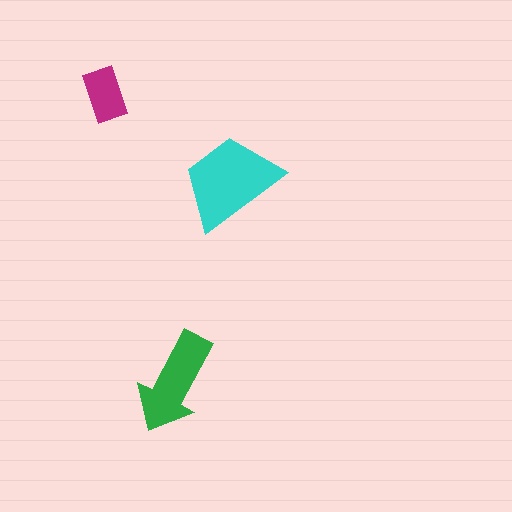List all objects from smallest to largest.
The magenta rectangle, the green arrow, the cyan trapezoid.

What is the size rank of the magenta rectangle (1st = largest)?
3rd.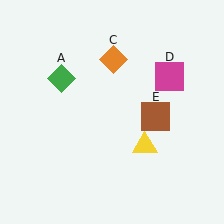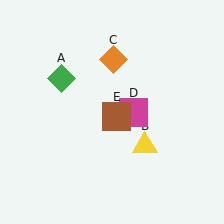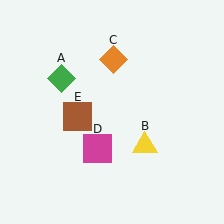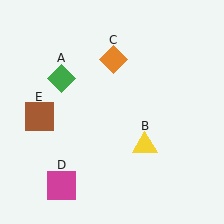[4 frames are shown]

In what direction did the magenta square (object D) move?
The magenta square (object D) moved down and to the left.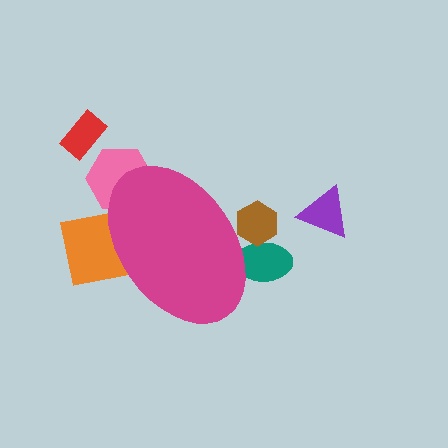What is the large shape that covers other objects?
A magenta ellipse.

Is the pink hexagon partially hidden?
Yes, the pink hexagon is partially hidden behind the magenta ellipse.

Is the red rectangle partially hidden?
No, the red rectangle is fully visible.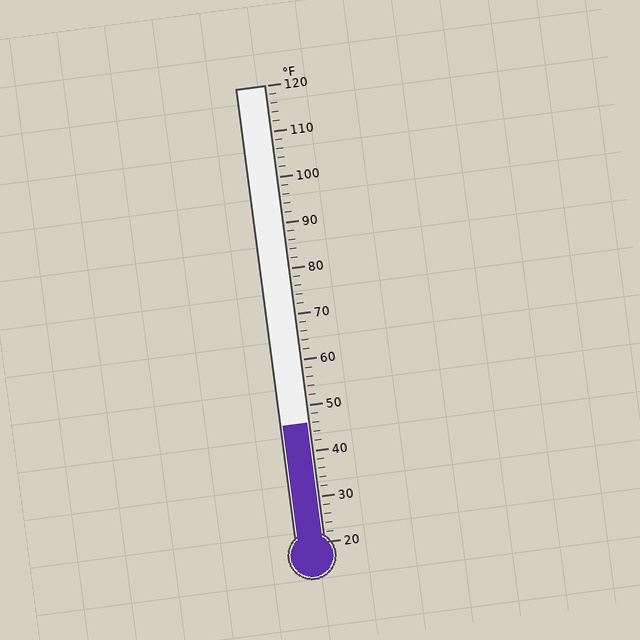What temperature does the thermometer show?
The thermometer shows approximately 46°F.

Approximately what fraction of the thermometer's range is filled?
The thermometer is filled to approximately 25% of its range.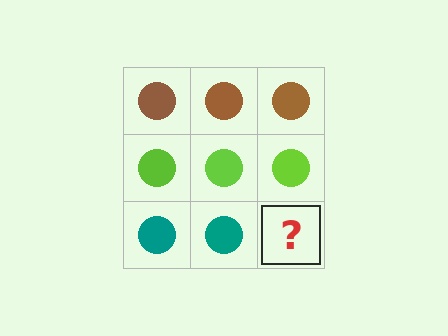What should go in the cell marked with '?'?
The missing cell should contain a teal circle.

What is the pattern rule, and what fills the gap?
The rule is that each row has a consistent color. The gap should be filled with a teal circle.